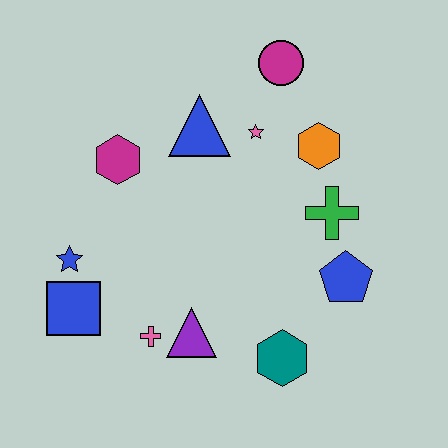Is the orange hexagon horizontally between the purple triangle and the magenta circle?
No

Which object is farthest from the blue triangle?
The teal hexagon is farthest from the blue triangle.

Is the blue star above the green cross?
No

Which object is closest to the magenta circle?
The pink star is closest to the magenta circle.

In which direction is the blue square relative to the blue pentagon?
The blue square is to the left of the blue pentagon.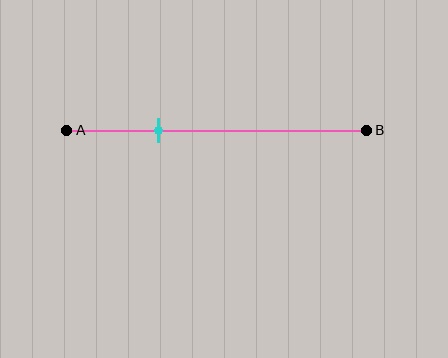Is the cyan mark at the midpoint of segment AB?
No, the mark is at about 30% from A, not at the 50% midpoint.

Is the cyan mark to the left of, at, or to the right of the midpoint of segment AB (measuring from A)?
The cyan mark is to the left of the midpoint of segment AB.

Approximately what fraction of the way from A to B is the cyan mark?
The cyan mark is approximately 30% of the way from A to B.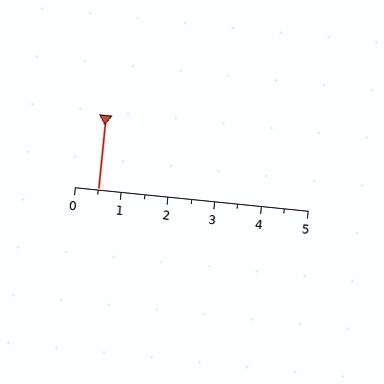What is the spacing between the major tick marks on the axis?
The major ticks are spaced 1 apart.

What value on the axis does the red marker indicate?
The marker indicates approximately 0.5.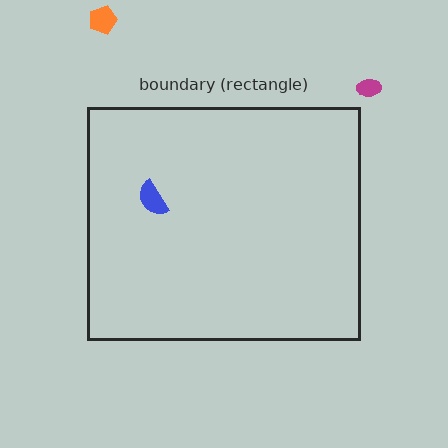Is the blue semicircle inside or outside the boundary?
Inside.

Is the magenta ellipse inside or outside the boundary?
Outside.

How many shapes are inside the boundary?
1 inside, 2 outside.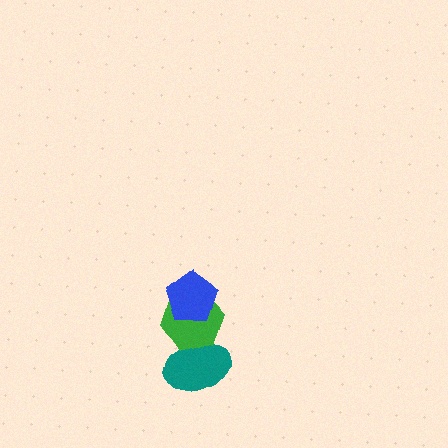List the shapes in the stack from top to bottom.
From top to bottom: the blue pentagon, the green hexagon, the teal ellipse.